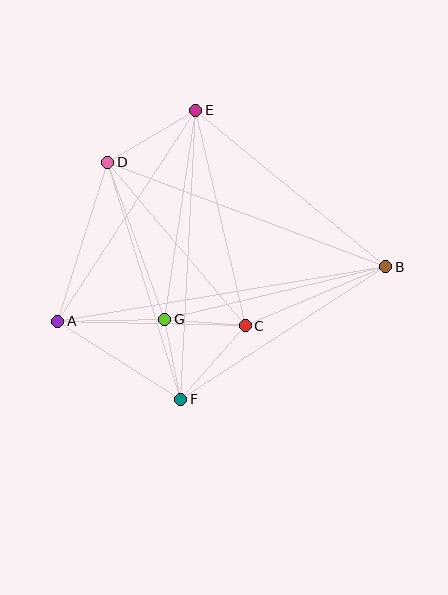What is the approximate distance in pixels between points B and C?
The distance between B and C is approximately 153 pixels.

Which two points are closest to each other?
Points C and G are closest to each other.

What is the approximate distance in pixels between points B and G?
The distance between B and G is approximately 227 pixels.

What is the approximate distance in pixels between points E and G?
The distance between E and G is approximately 211 pixels.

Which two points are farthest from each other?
Points A and B are farthest from each other.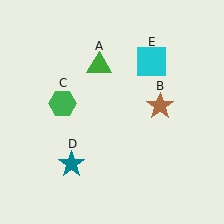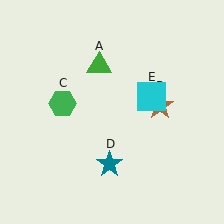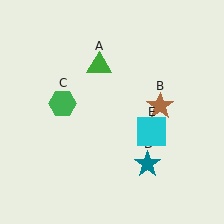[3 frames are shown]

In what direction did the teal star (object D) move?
The teal star (object D) moved right.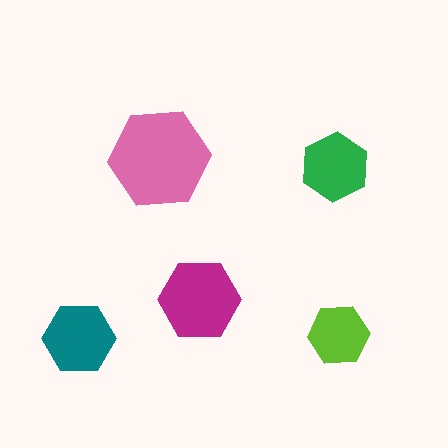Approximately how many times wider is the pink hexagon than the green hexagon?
About 1.5 times wider.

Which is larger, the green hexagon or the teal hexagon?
The teal one.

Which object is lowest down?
The teal hexagon is bottommost.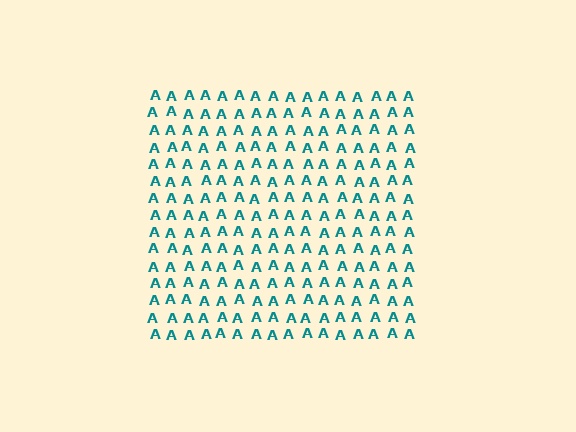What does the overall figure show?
The overall figure shows a square.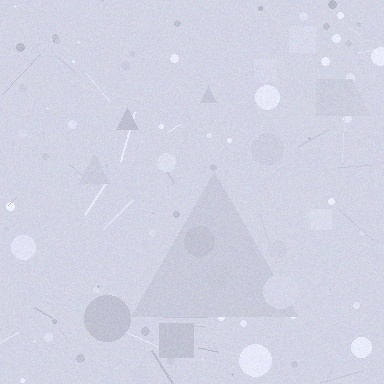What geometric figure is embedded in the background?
A triangle is embedded in the background.